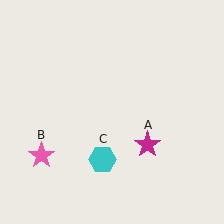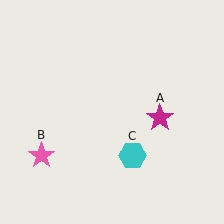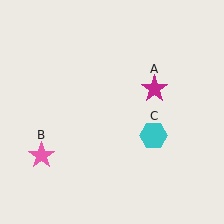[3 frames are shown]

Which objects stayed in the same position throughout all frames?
Pink star (object B) remained stationary.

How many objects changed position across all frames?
2 objects changed position: magenta star (object A), cyan hexagon (object C).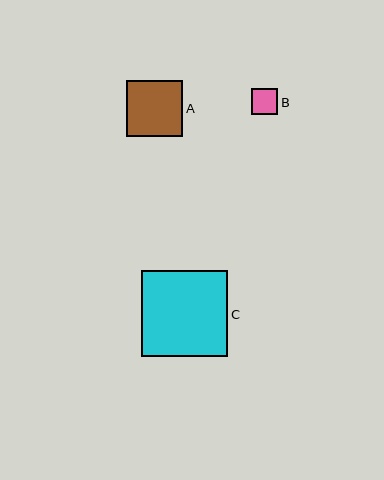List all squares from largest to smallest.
From largest to smallest: C, A, B.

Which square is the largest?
Square C is the largest with a size of approximately 86 pixels.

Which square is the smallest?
Square B is the smallest with a size of approximately 26 pixels.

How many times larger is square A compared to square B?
Square A is approximately 2.2 times the size of square B.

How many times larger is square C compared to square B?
Square C is approximately 3.4 times the size of square B.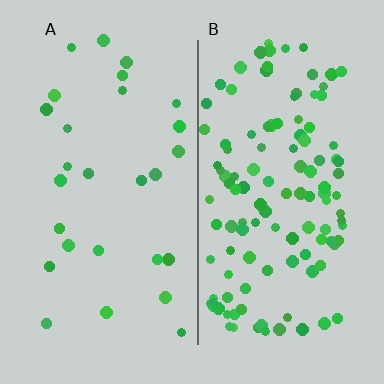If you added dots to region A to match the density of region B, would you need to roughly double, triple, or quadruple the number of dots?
Approximately quadruple.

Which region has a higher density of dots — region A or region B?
B (the right).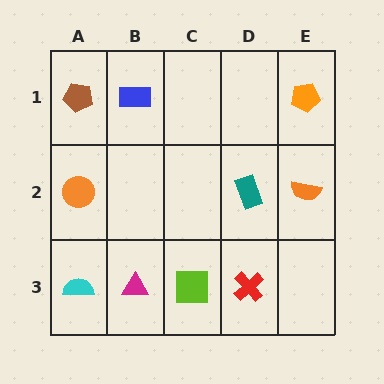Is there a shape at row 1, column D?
No, that cell is empty.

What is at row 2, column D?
A teal rectangle.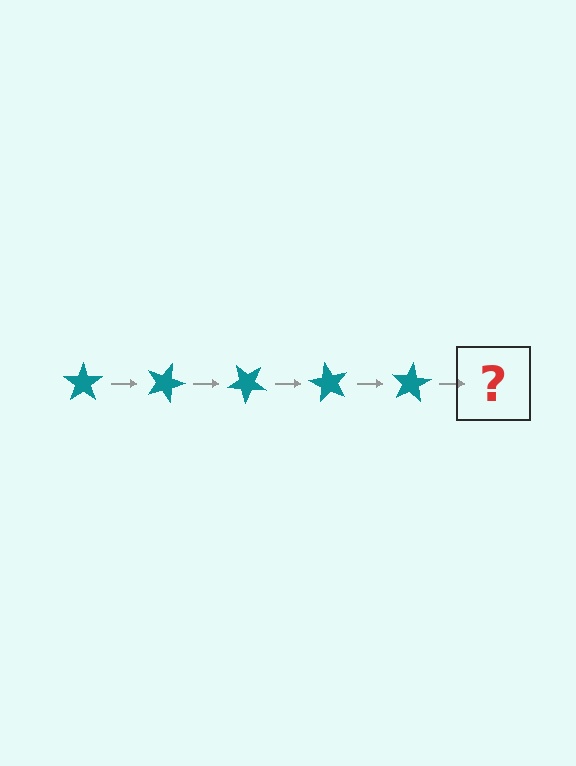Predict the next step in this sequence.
The next step is a teal star rotated 100 degrees.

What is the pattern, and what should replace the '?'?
The pattern is that the star rotates 20 degrees each step. The '?' should be a teal star rotated 100 degrees.